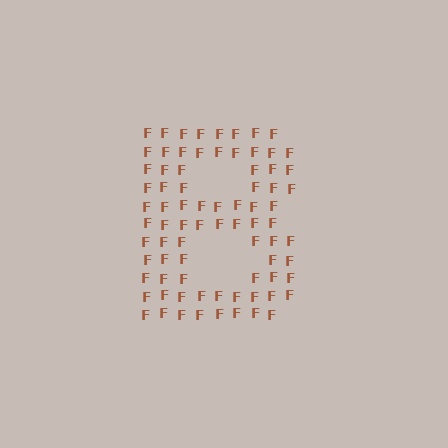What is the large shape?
The large shape is the letter B.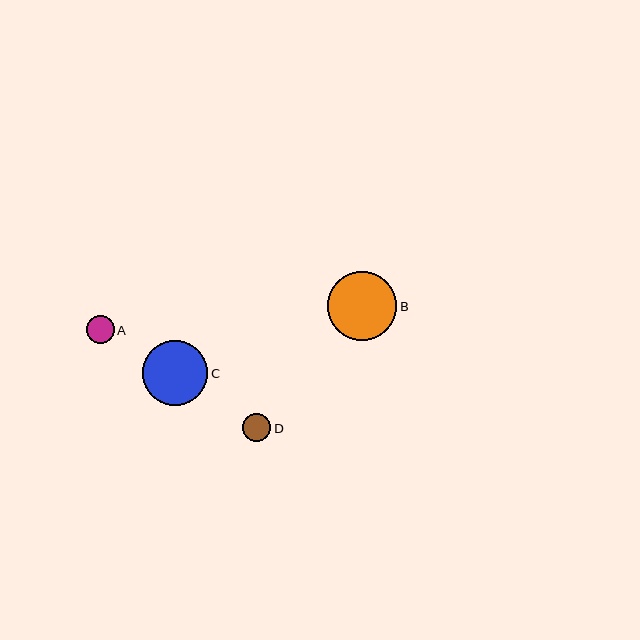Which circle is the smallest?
Circle A is the smallest with a size of approximately 28 pixels.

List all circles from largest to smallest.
From largest to smallest: B, C, D, A.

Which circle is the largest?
Circle B is the largest with a size of approximately 70 pixels.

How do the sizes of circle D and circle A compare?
Circle D and circle A are approximately the same size.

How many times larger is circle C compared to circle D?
Circle C is approximately 2.3 times the size of circle D.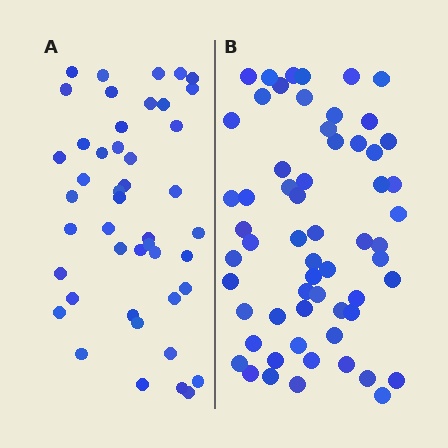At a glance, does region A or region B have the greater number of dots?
Region B (the right region) has more dots.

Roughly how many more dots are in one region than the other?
Region B has approximately 15 more dots than region A.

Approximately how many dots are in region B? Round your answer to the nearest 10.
About 60 dots.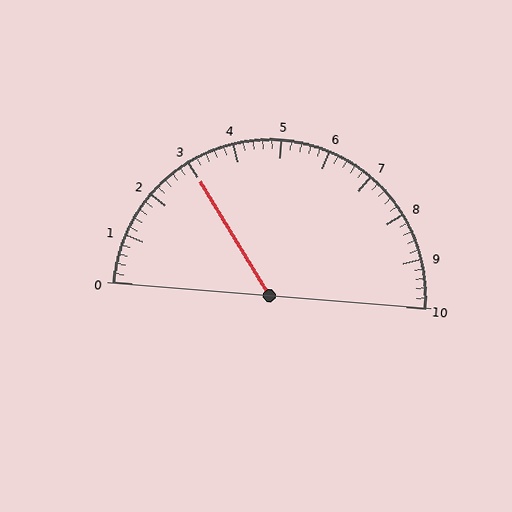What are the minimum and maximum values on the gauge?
The gauge ranges from 0 to 10.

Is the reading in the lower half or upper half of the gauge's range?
The reading is in the lower half of the range (0 to 10).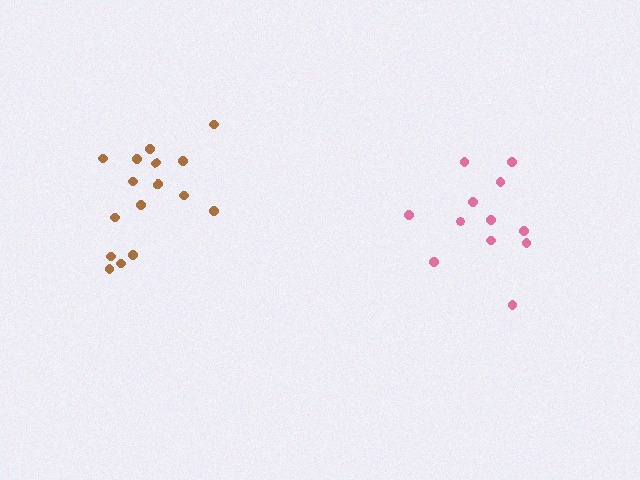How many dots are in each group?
Group 1: 16 dots, Group 2: 12 dots (28 total).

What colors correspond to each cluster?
The clusters are colored: brown, pink.